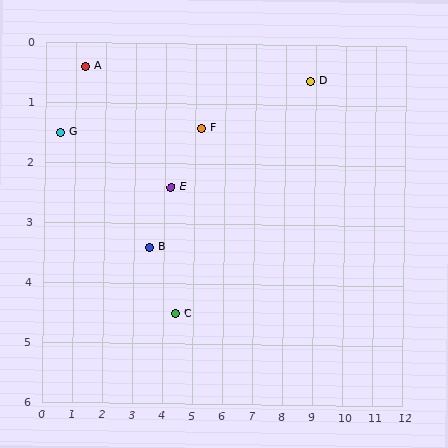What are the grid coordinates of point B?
Point B is at approximately (3.5, 3.4).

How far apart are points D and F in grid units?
Points D and F are about 3.7 grid units apart.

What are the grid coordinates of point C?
Point C is at approximately (4.4, 4.5).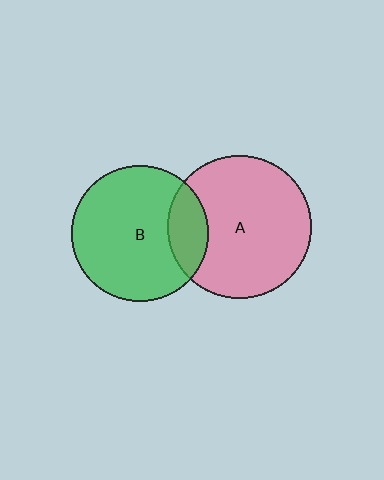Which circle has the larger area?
Circle A (pink).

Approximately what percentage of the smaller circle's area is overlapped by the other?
Approximately 20%.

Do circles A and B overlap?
Yes.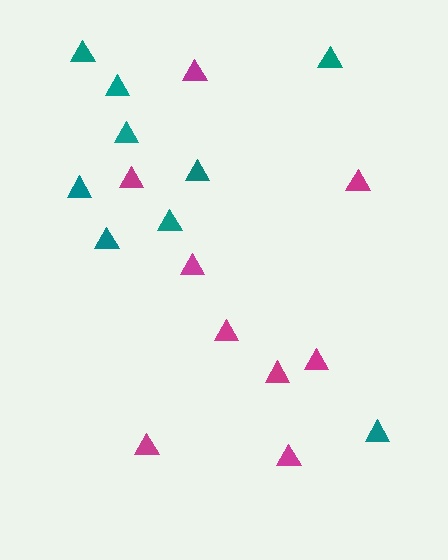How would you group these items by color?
There are 2 groups: one group of magenta triangles (9) and one group of teal triangles (9).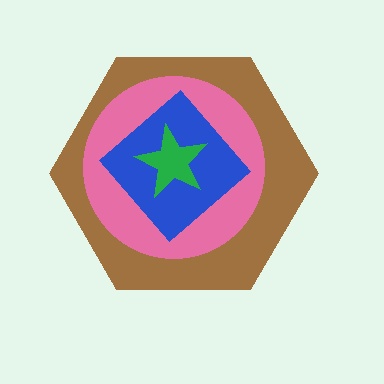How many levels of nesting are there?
4.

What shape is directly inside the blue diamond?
The green star.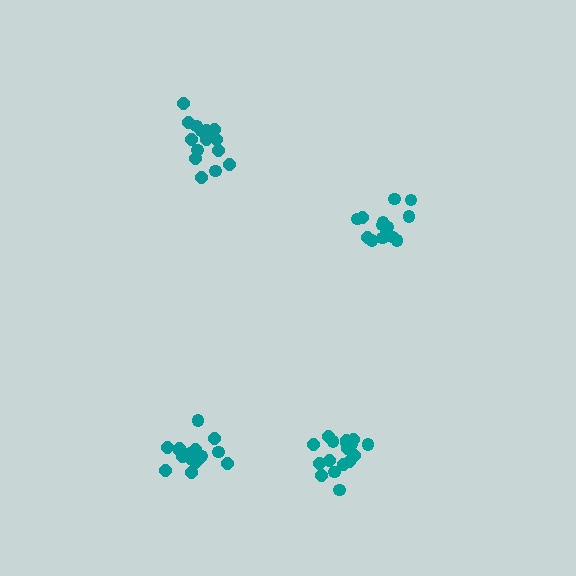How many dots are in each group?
Group 1: 16 dots, Group 2: 14 dots, Group 3: 17 dots, Group 4: 17 dots (64 total).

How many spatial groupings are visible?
There are 4 spatial groupings.